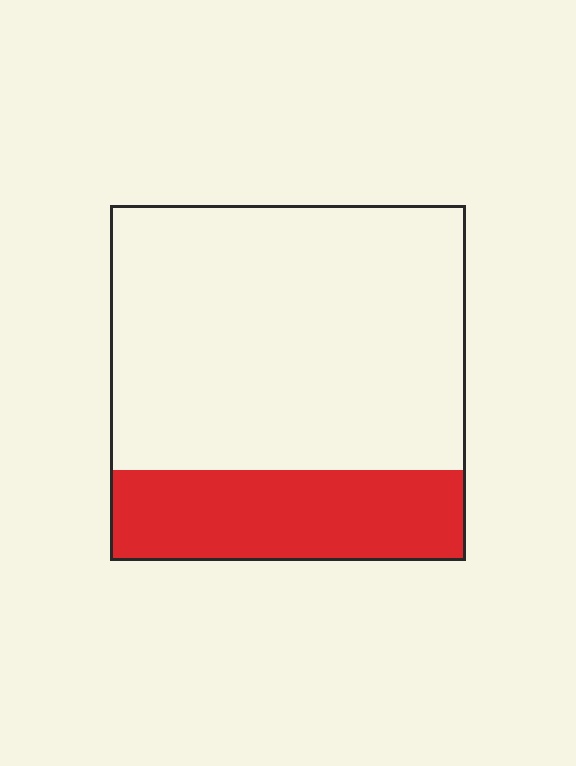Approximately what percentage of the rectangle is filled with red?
Approximately 25%.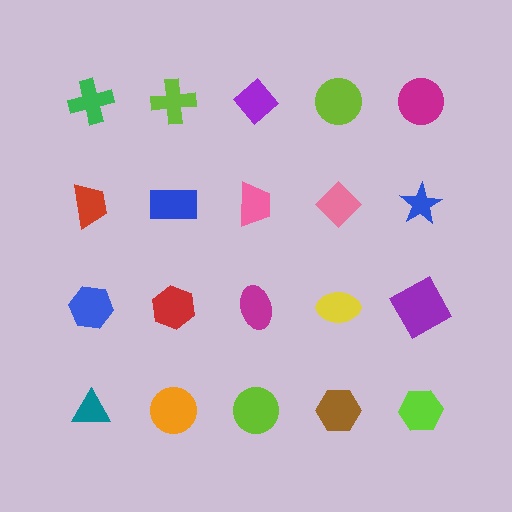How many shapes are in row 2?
5 shapes.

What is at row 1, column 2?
A lime cross.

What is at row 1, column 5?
A magenta circle.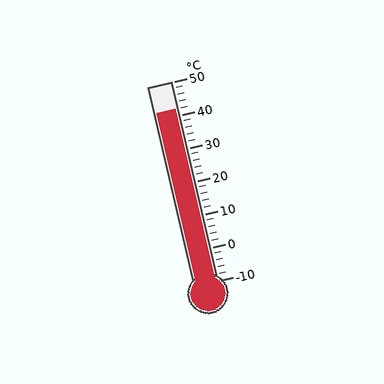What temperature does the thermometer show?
The thermometer shows approximately 42°C.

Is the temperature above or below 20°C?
The temperature is above 20°C.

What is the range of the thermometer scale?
The thermometer scale ranges from -10°C to 50°C.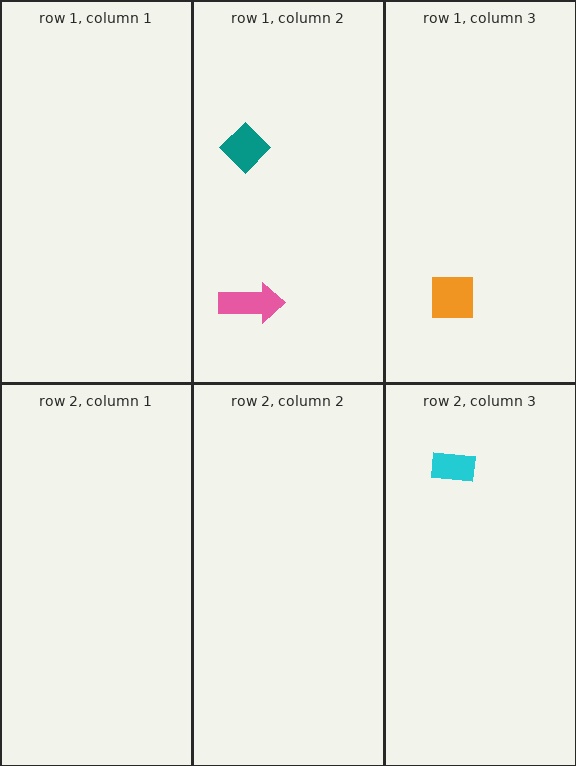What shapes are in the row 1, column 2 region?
The teal diamond, the pink arrow.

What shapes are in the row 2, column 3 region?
The cyan rectangle.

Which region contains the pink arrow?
The row 1, column 2 region.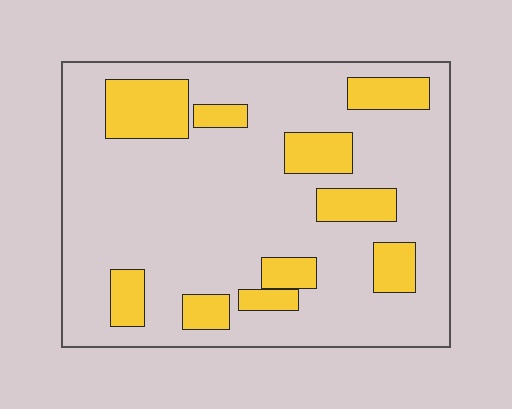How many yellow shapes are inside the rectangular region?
10.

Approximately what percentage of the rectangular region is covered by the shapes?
Approximately 20%.